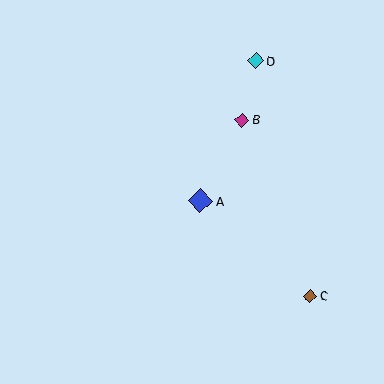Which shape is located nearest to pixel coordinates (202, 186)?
The blue diamond (labeled A) at (200, 201) is nearest to that location.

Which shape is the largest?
The blue diamond (labeled A) is the largest.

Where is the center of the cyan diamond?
The center of the cyan diamond is at (256, 61).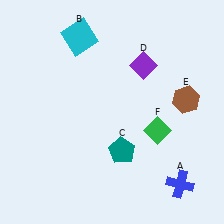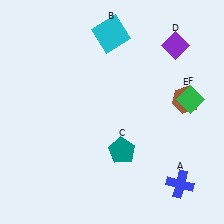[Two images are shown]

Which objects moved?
The objects that moved are: the cyan square (B), the purple diamond (D), the green diamond (F).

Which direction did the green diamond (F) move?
The green diamond (F) moved right.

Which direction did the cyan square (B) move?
The cyan square (B) moved right.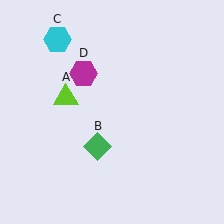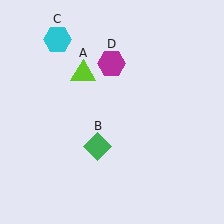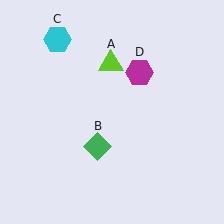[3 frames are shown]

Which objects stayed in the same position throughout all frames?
Green diamond (object B) and cyan hexagon (object C) remained stationary.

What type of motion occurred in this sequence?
The lime triangle (object A), magenta hexagon (object D) rotated clockwise around the center of the scene.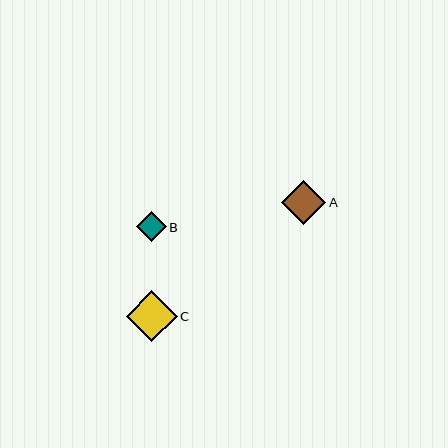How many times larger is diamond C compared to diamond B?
Diamond C is approximately 1.7 times the size of diamond B.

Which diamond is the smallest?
Diamond B is the smallest with a size of approximately 29 pixels.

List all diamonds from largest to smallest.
From largest to smallest: C, A, B.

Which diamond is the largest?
Diamond C is the largest with a size of approximately 51 pixels.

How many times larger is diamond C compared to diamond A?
Diamond C is approximately 1.2 times the size of diamond A.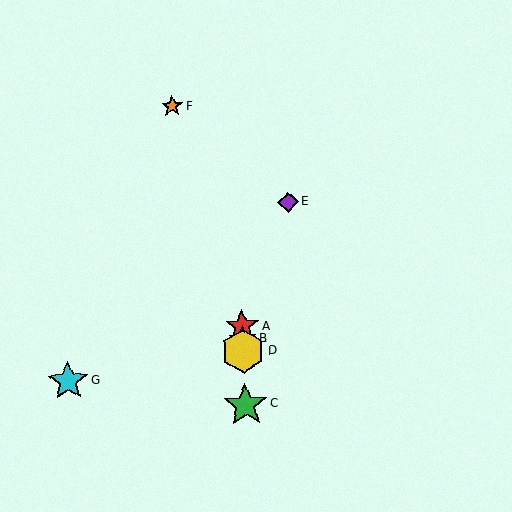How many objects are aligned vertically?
4 objects (A, B, C, D) are aligned vertically.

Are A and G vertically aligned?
No, A is at x≈242 and G is at x≈68.